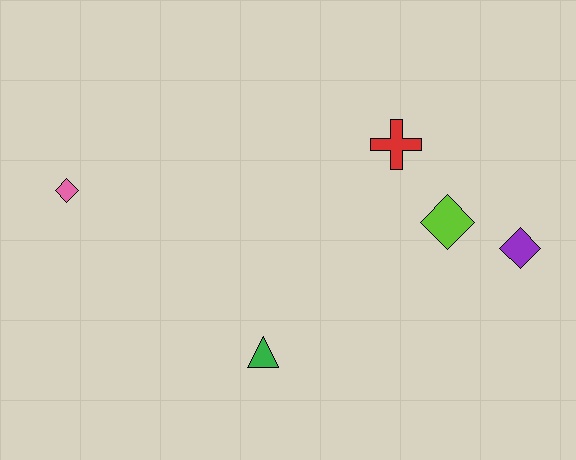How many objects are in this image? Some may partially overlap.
There are 5 objects.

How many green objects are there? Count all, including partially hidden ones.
There is 1 green object.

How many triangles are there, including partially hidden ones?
There is 1 triangle.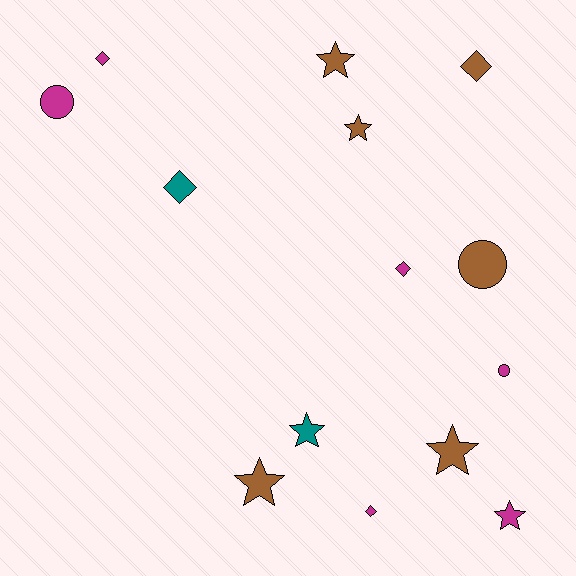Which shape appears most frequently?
Star, with 6 objects.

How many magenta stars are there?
There is 1 magenta star.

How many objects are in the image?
There are 14 objects.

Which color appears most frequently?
Brown, with 6 objects.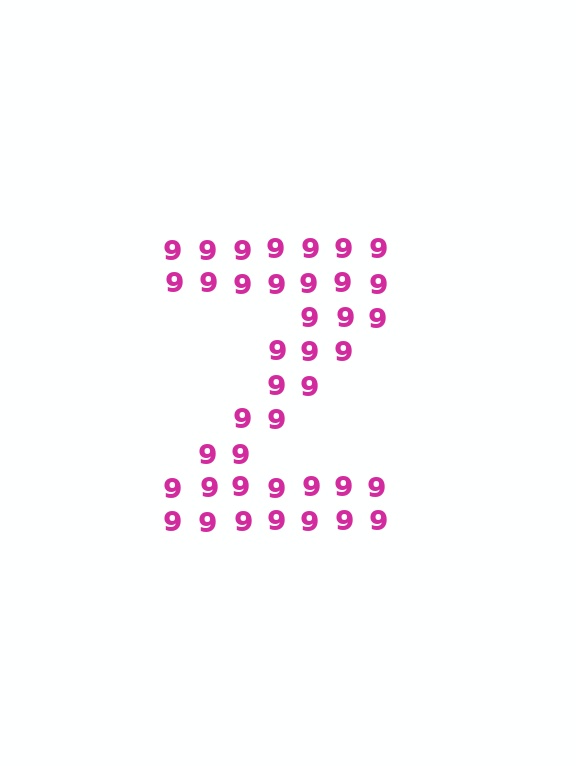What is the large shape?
The large shape is the letter Z.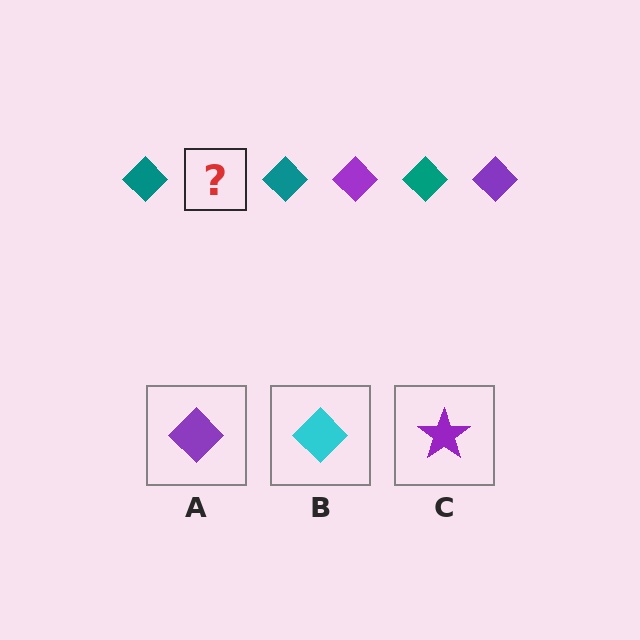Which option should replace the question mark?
Option A.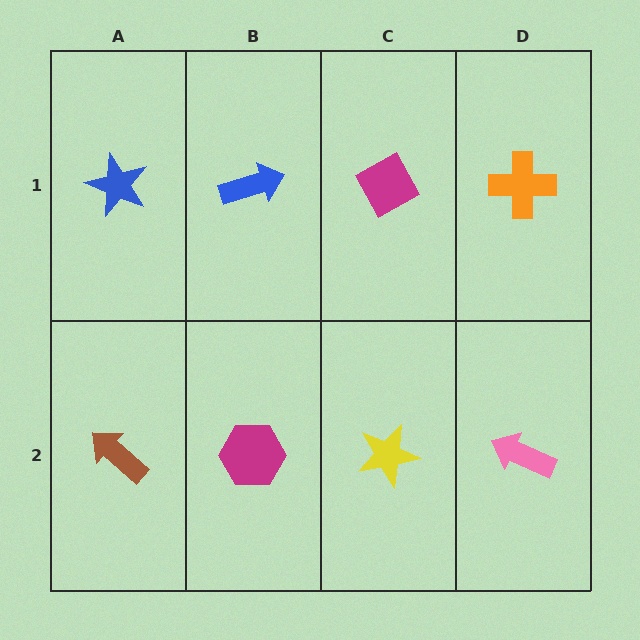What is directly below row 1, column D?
A pink arrow.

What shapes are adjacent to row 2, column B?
A blue arrow (row 1, column B), a brown arrow (row 2, column A), a yellow star (row 2, column C).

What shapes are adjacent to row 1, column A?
A brown arrow (row 2, column A), a blue arrow (row 1, column B).